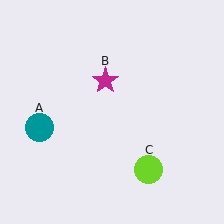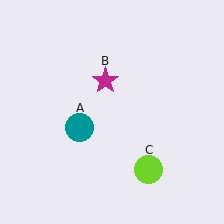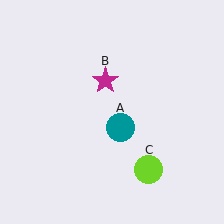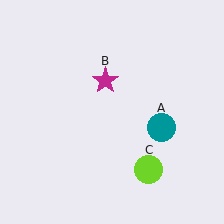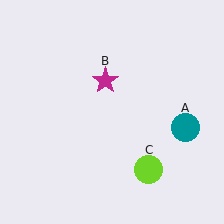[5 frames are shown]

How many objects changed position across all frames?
1 object changed position: teal circle (object A).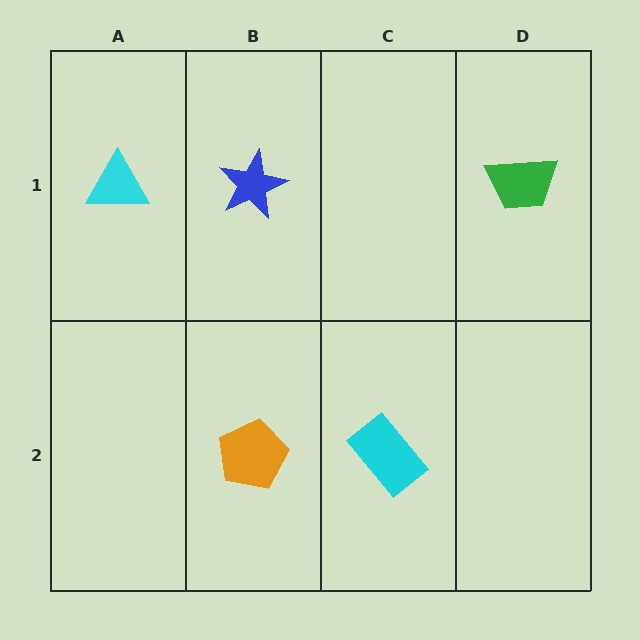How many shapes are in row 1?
3 shapes.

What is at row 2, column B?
An orange pentagon.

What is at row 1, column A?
A cyan triangle.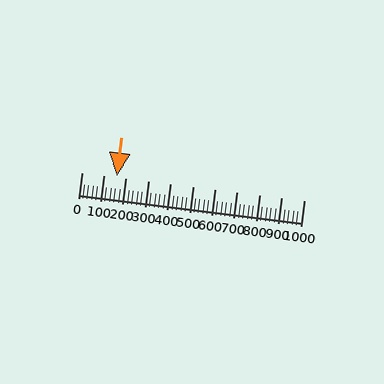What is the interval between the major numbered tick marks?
The major tick marks are spaced 100 units apart.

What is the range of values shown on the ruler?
The ruler shows values from 0 to 1000.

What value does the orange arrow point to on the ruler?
The orange arrow points to approximately 160.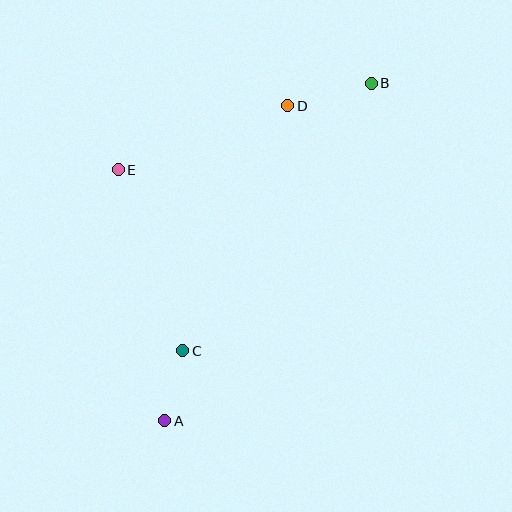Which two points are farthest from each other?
Points A and B are farthest from each other.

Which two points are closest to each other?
Points A and C are closest to each other.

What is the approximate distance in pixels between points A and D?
The distance between A and D is approximately 338 pixels.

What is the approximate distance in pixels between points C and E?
The distance between C and E is approximately 192 pixels.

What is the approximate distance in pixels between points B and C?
The distance between B and C is approximately 327 pixels.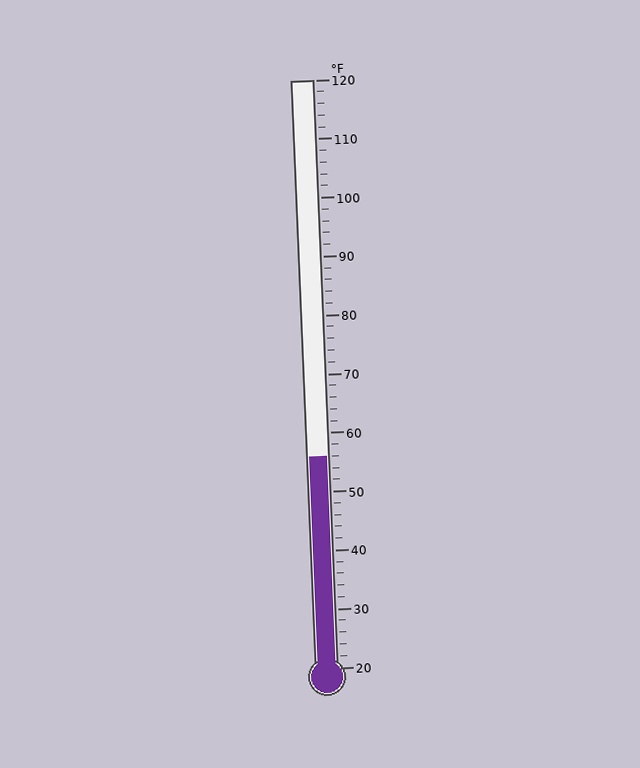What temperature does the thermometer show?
The thermometer shows approximately 56°F.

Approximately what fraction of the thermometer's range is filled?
The thermometer is filled to approximately 35% of its range.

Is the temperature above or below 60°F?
The temperature is below 60°F.